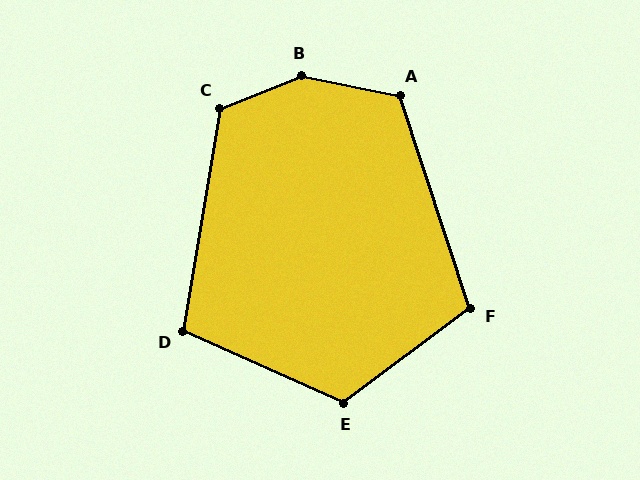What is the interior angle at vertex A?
Approximately 120 degrees (obtuse).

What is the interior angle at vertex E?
Approximately 119 degrees (obtuse).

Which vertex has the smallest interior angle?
D, at approximately 105 degrees.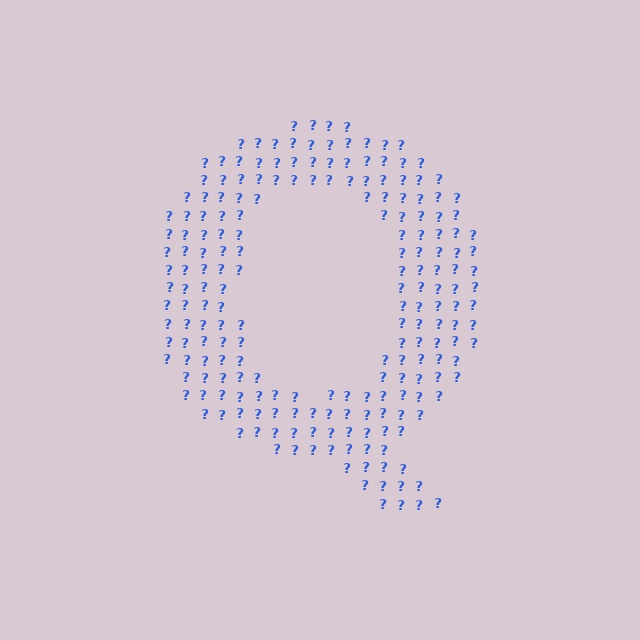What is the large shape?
The large shape is the letter Q.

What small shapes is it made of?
It is made of small question marks.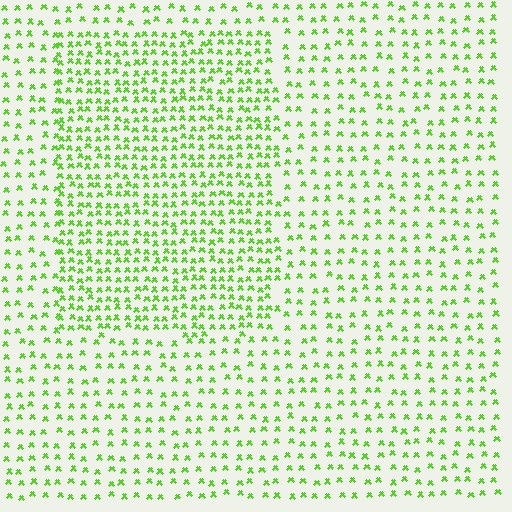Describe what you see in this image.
The image contains small lime elements arranged at two different densities. A rectangle-shaped region is visible where the elements are more densely packed than the surrounding area.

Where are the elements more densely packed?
The elements are more densely packed inside the rectangle boundary.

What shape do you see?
I see a rectangle.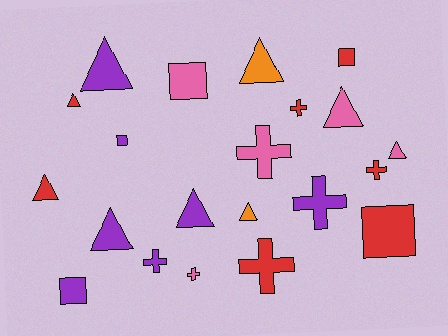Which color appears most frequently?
Purple, with 7 objects.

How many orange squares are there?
There are no orange squares.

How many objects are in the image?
There are 21 objects.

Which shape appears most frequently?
Triangle, with 9 objects.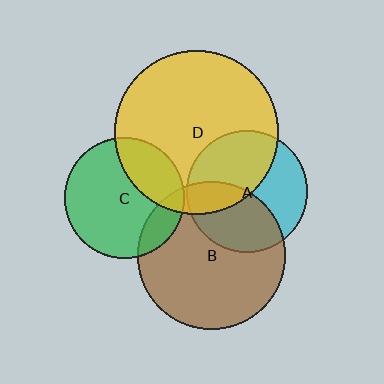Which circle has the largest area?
Circle D (yellow).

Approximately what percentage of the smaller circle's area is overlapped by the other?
Approximately 15%.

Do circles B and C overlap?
Yes.